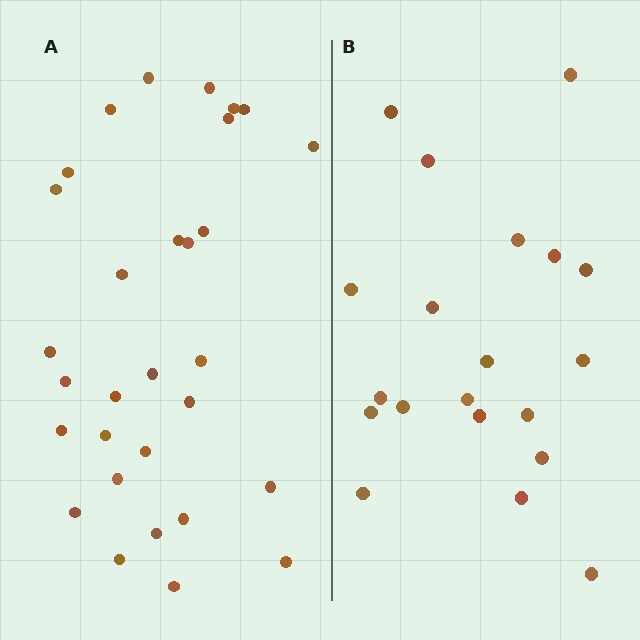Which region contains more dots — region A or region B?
Region A (the left region) has more dots.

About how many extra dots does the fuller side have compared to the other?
Region A has roughly 10 or so more dots than region B.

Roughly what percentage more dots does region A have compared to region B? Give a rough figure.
About 50% more.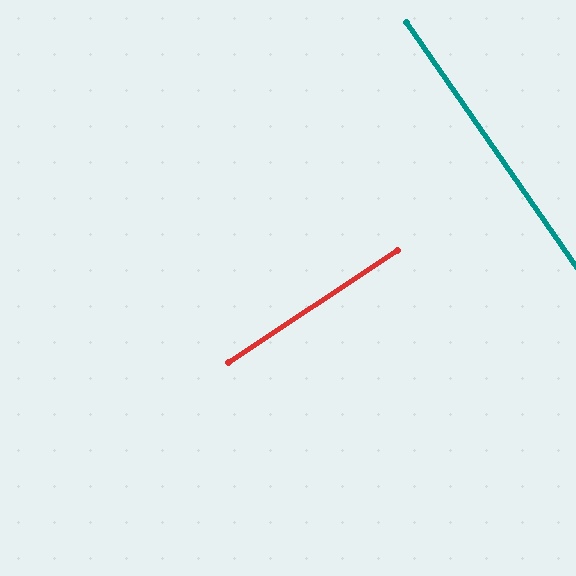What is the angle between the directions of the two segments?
Approximately 89 degrees.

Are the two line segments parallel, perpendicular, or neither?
Perpendicular — they meet at approximately 89°.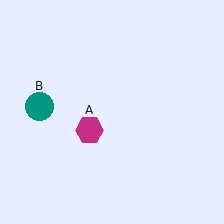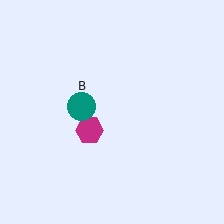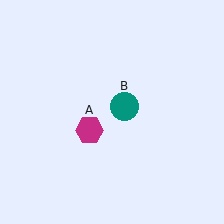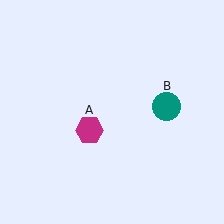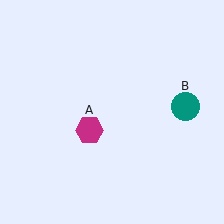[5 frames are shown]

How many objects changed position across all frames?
1 object changed position: teal circle (object B).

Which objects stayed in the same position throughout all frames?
Magenta hexagon (object A) remained stationary.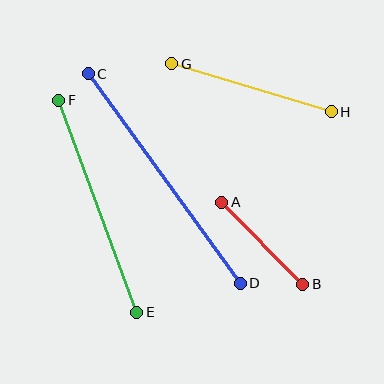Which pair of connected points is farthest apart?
Points C and D are farthest apart.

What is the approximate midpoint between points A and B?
The midpoint is at approximately (262, 243) pixels.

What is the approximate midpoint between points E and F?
The midpoint is at approximately (98, 206) pixels.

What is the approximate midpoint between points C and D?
The midpoint is at approximately (164, 178) pixels.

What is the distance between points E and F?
The distance is approximately 226 pixels.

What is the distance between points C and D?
The distance is approximately 259 pixels.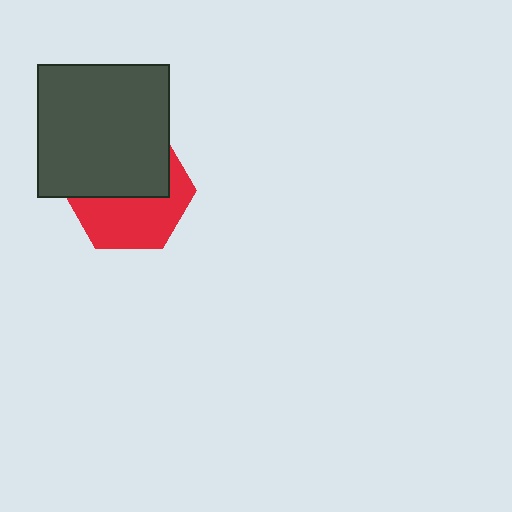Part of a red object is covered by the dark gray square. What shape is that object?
It is a hexagon.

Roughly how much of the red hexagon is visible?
About half of it is visible (roughly 49%).